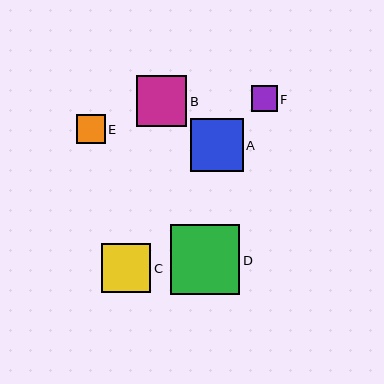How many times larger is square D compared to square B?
Square D is approximately 1.4 times the size of square B.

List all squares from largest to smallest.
From largest to smallest: D, A, B, C, E, F.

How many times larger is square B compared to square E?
Square B is approximately 1.8 times the size of square E.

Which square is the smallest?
Square F is the smallest with a size of approximately 26 pixels.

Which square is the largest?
Square D is the largest with a size of approximately 69 pixels.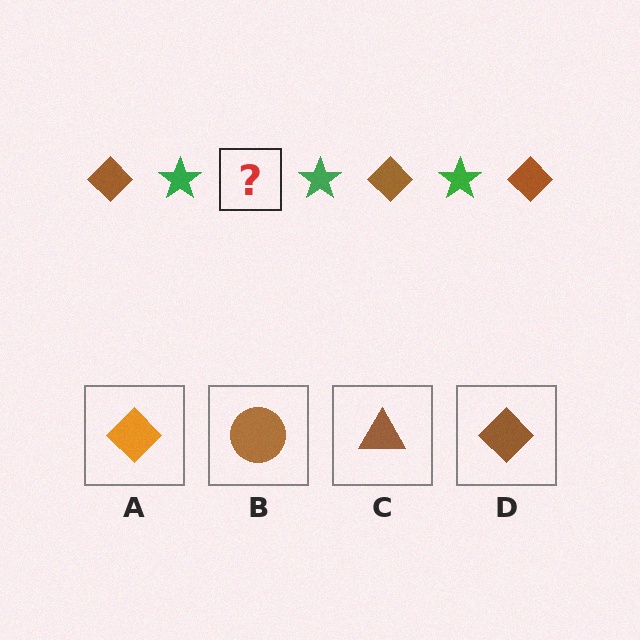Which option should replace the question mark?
Option D.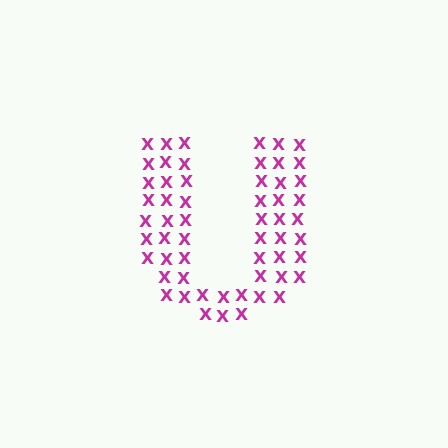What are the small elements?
The small elements are letter X's.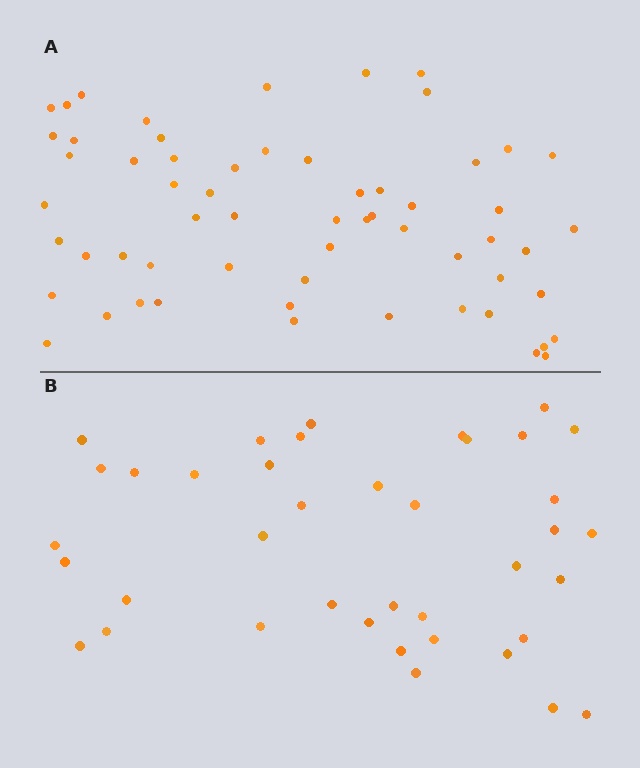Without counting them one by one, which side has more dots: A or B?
Region A (the top region) has more dots.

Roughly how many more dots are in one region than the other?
Region A has approximately 20 more dots than region B.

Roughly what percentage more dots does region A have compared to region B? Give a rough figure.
About 55% more.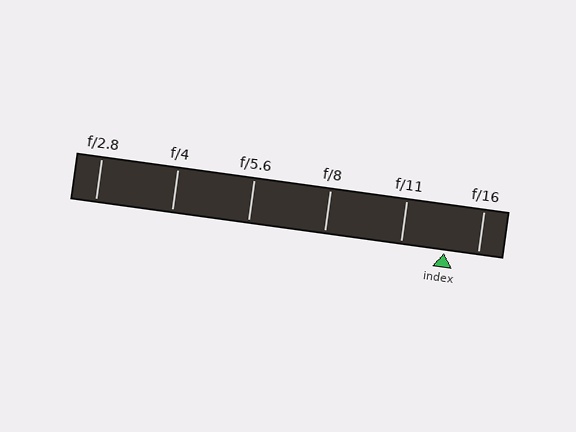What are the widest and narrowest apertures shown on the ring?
The widest aperture shown is f/2.8 and the narrowest is f/16.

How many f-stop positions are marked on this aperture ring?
There are 6 f-stop positions marked.